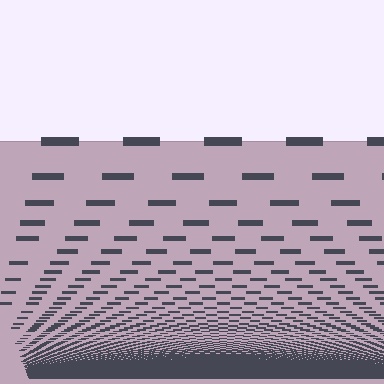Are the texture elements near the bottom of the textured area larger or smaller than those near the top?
Smaller. The gradient is inverted — elements near the bottom are smaller and denser.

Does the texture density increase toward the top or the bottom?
Density increases toward the bottom.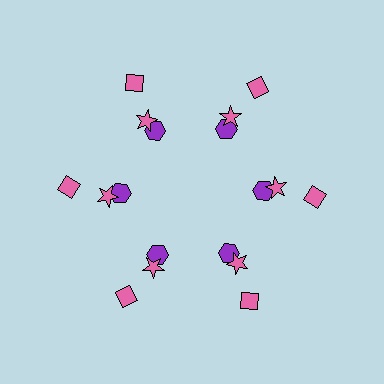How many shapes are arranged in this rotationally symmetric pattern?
There are 18 shapes, arranged in 6 groups of 3.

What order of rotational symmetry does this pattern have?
This pattern has 6-fold rotational symmetry.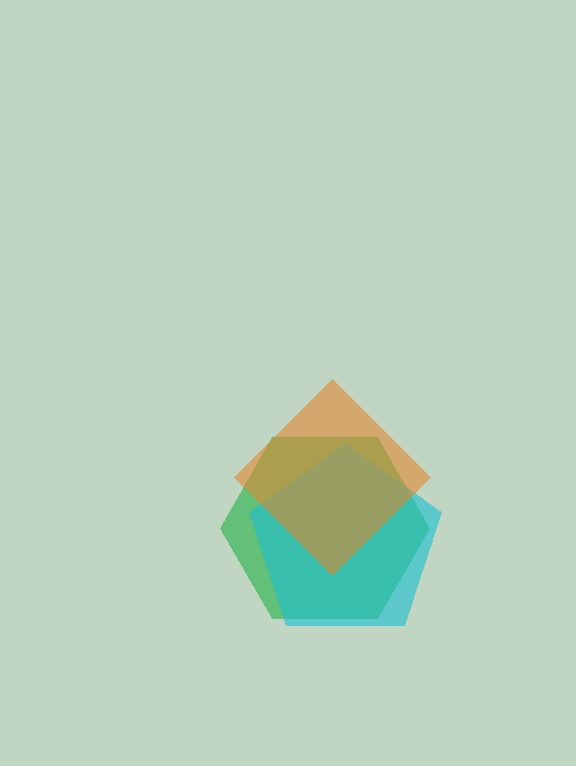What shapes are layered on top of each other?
The layered shapes are: a green hexagon, a cyan pentagon, an orange diamond.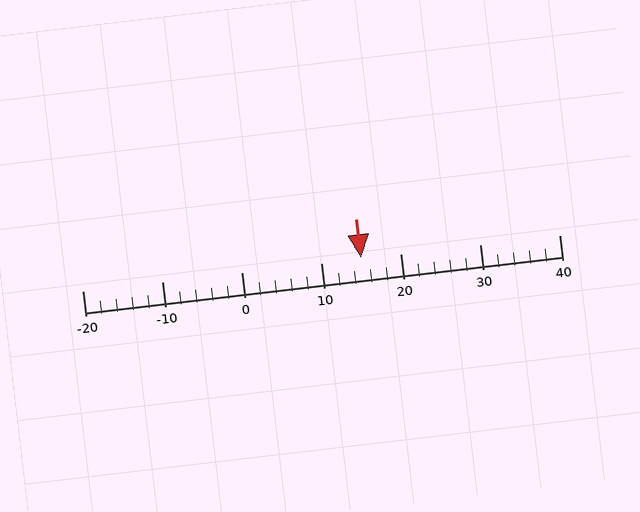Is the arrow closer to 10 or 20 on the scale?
The arrow is closer to 20.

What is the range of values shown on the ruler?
The ruler shows values from -20 to 40.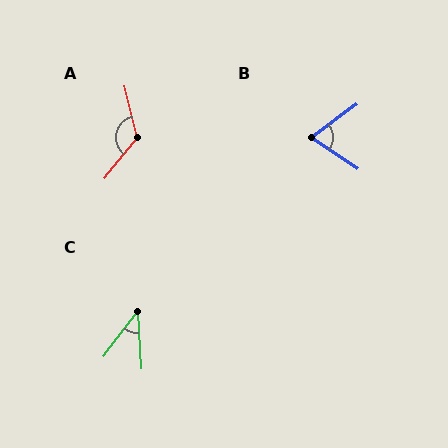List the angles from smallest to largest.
C (41°), B (71°), A (127°).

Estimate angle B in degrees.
Approximately 71 degrees.